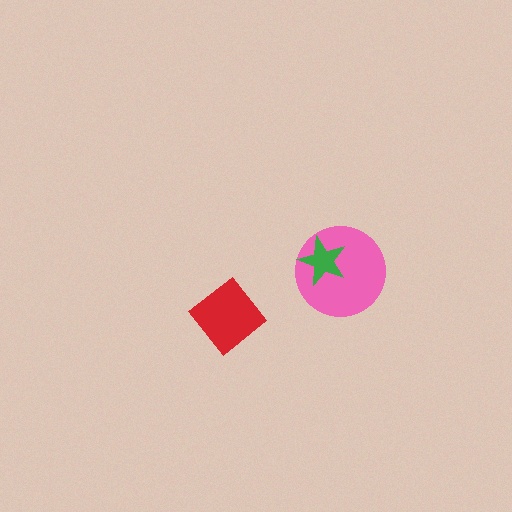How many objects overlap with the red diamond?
0 objects overlap with the red diamond.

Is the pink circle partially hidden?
Yes, it is partially covered by another shape.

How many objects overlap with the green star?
1 object overlaps with the green star.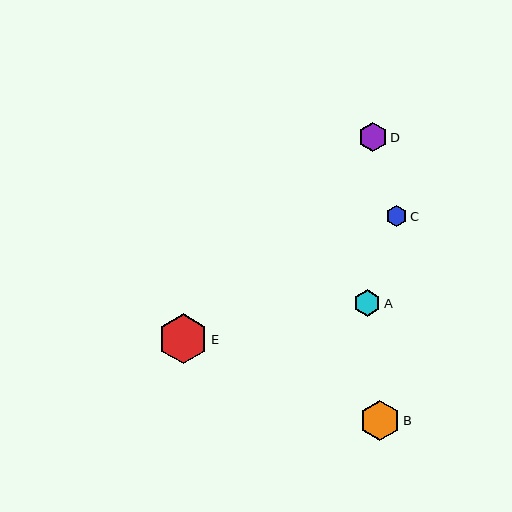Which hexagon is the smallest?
Hexagon C is the smallest with a size of approximately 20 pixels.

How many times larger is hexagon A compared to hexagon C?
Hexagon A is approximately 1.3 times the size of hexagon C.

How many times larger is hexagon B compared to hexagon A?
Hexagon B is approximately 1.5 times the size of hexagon A.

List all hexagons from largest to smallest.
From largest to smallest: E, B, D, A, C.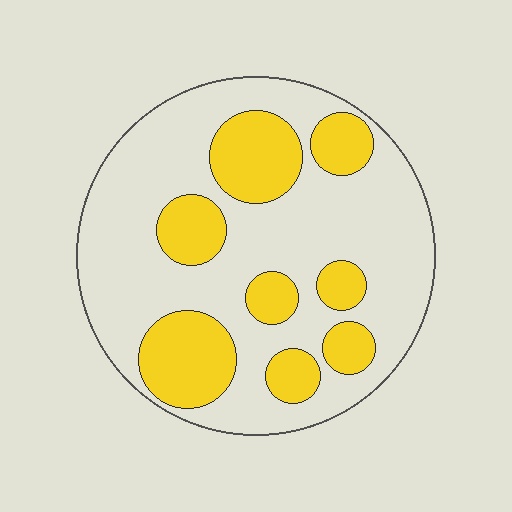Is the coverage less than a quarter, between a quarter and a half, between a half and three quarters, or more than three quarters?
Between a quarter and a half.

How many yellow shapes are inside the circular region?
8.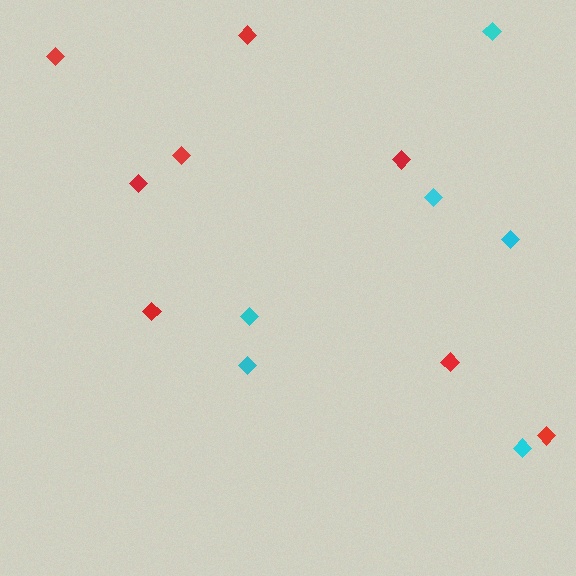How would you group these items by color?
There are 2 groups: one group of red diamonds (8) and one group of cyan diamonds (6).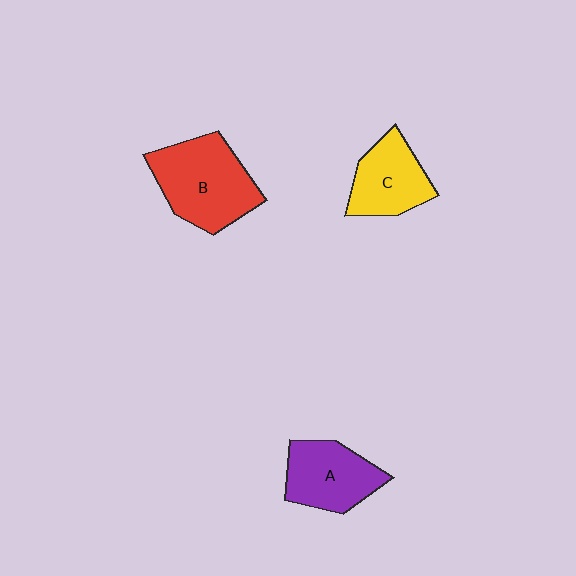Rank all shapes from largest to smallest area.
From largest to smallest: B (red), A (purple), C (yellow).